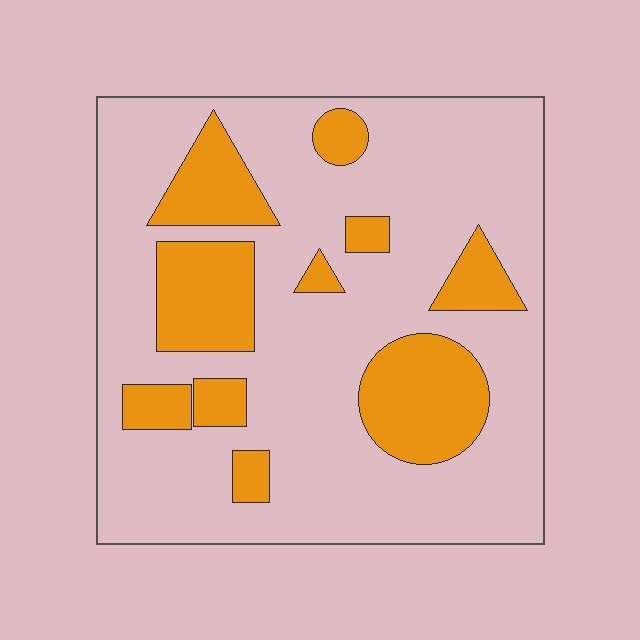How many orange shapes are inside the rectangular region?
10.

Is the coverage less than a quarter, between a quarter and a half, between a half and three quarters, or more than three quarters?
Less than a quarter.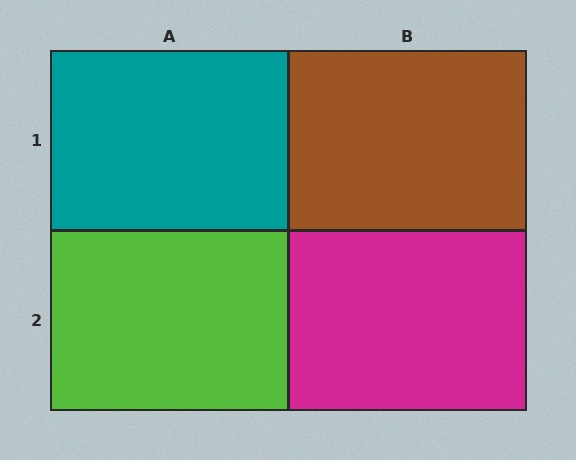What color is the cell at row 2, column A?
Lime.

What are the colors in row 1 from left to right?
Teal, brown.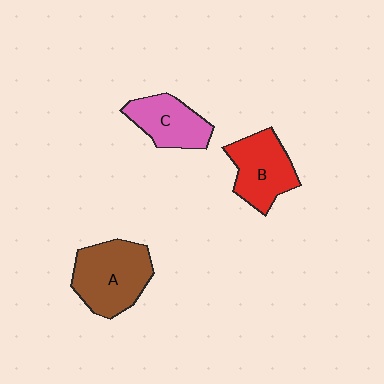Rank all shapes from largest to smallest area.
From largest to smallest: A (brown), B (red), C (pink).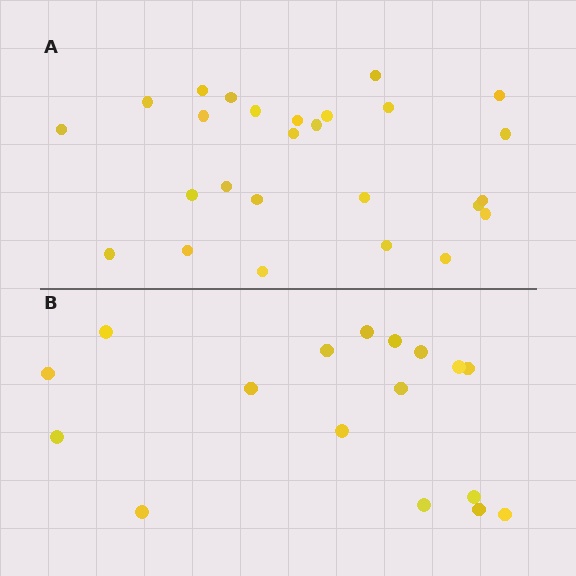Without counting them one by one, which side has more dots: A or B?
Region A (the top region) has more dots.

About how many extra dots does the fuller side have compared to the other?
Region A has roughly 8 or so more dots than region B.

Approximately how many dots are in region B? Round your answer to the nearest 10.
About 20 dots. (The exact count is 17, which rounds to 20.)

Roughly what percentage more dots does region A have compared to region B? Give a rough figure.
About 55% more.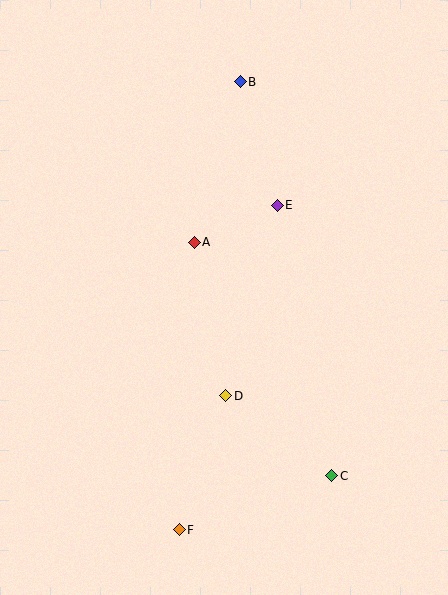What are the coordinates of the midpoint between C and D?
The midpoint between C and D is at (279, 436).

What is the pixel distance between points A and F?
The distance between A and F is 288 pixels.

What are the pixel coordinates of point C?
Point C is at (332, 476).